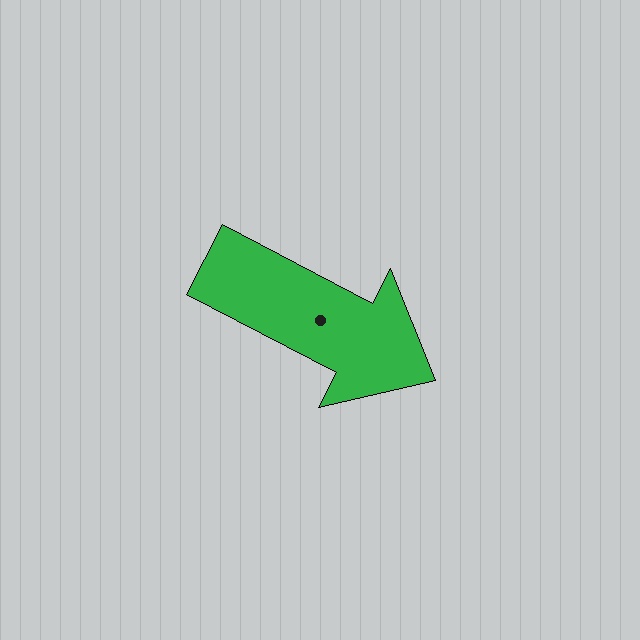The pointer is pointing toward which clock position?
Roughly 4 o'clock.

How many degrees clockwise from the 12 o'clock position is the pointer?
Approximately 118 degrees.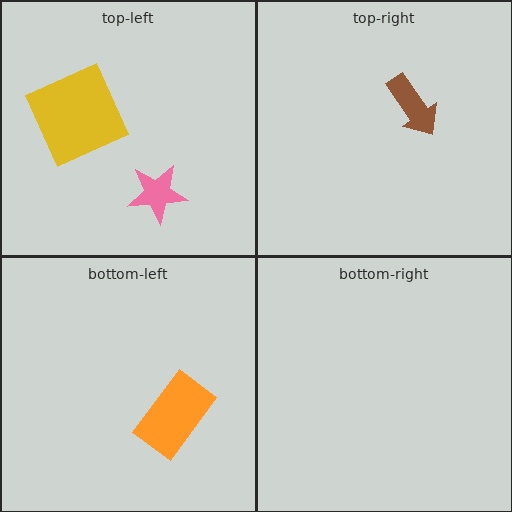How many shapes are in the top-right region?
1.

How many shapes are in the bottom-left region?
1.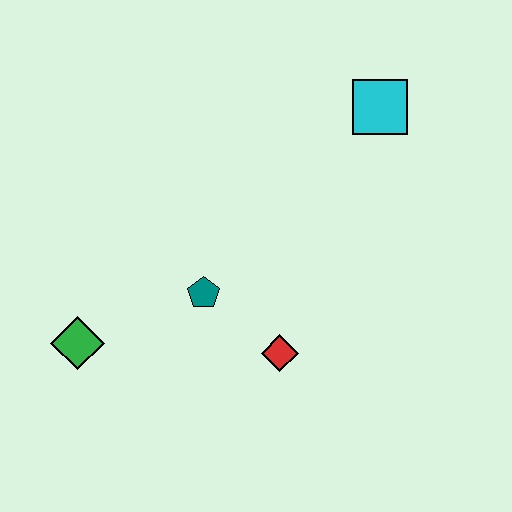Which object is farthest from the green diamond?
The cyan square is farthest from the green diamond.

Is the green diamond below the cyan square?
Yes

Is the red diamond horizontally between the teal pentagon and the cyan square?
Yes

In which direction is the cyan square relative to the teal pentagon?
The cyan square is above the teal pentagon.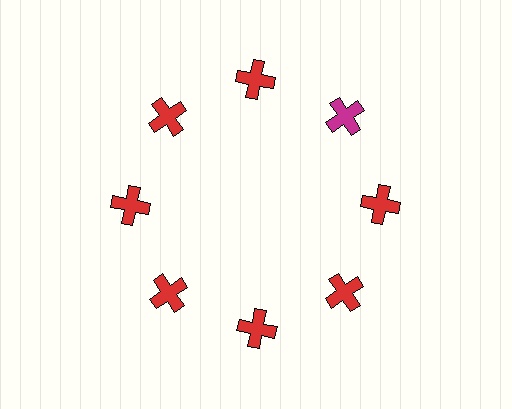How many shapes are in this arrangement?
There are 8 shapes arranged in a ring pattern.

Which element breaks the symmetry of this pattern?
The magenta cross at roughly the 2 o'clock position breaks the symmetry. All other shapes are red crosses.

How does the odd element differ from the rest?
It has a different color: magenta instead of red.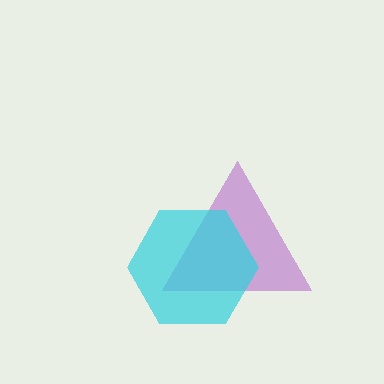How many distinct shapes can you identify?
There are 2 distinct shapes: a purple triangle, a cyan hexagon.